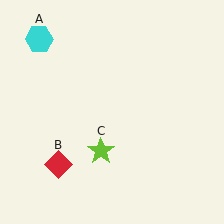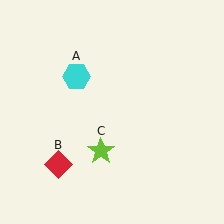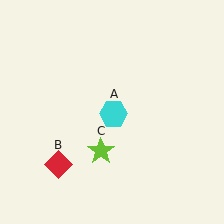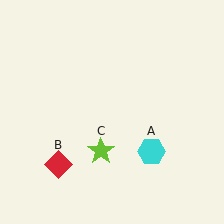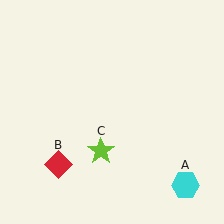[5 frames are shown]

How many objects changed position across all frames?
1 object changed position: cyan hexagon (object A).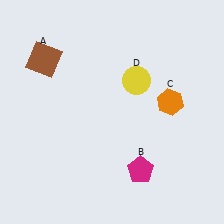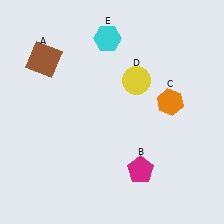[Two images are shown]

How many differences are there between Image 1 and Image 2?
There is 1 difference between the two images.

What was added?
A cyan hexagon (E) was added in Image 2.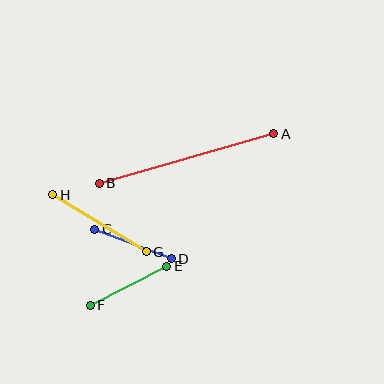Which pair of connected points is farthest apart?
Points A and B are farthest apart.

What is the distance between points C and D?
The distance is approximately 82 pixels.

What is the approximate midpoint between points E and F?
The midpoint is at approximately (128, 286) pixels.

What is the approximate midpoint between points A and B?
The midpoint is at approximately (186, 159) pixels.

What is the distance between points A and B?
The distance is approximately 181 pixels.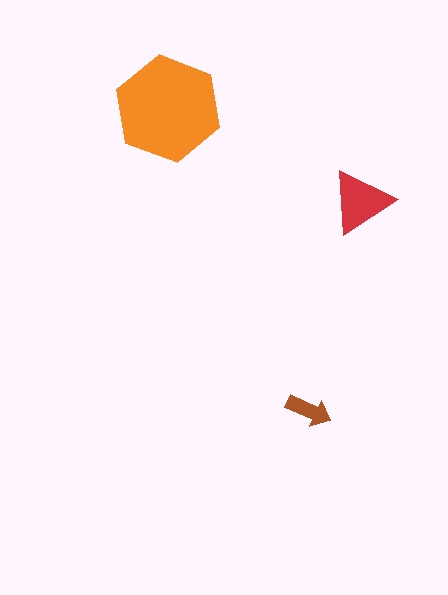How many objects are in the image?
There are 3 objects in the image.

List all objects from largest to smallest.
The orange hexagon, the red triangle, the brown arrow.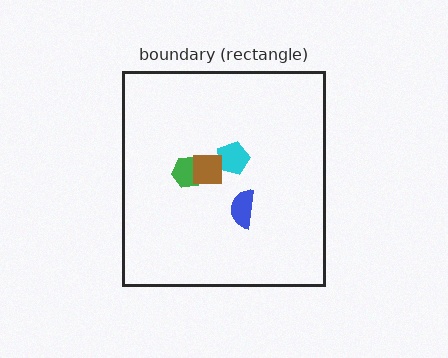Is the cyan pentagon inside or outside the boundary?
Inside.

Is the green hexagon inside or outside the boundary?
Inside.